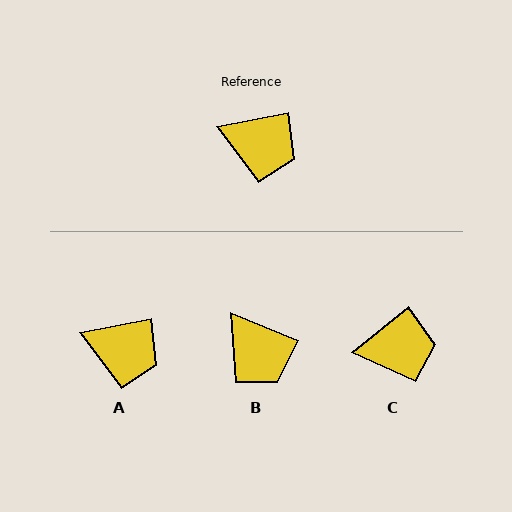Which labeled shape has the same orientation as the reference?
A.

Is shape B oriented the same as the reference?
No, it is off by about 33 degrees.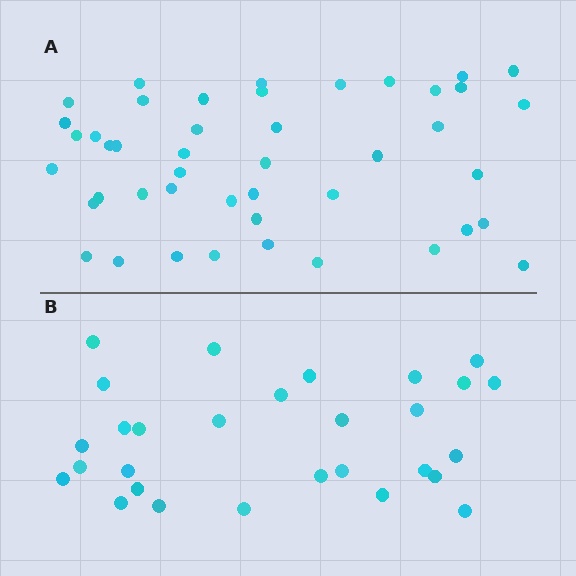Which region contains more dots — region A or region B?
Region A (the top region) has more dots.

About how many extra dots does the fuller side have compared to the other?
Region A has approximately 15 more dots than region B.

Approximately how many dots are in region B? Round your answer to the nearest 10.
About 30 dots. (The exact count is 29, which rounds to 30.)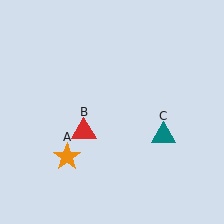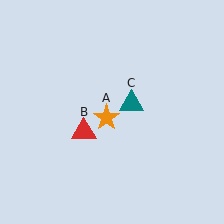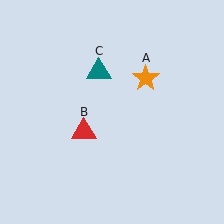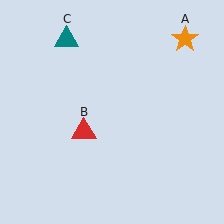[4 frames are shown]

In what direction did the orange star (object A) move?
The orange star (object A) moved up and to the right.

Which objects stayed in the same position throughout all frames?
Red triangle (object B) remained stationary.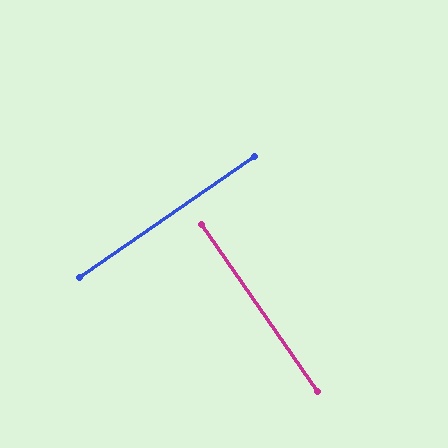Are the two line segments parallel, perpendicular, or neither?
Perpendicular — they meet at approximately 90°.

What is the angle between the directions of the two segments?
Approximately 90 degrees.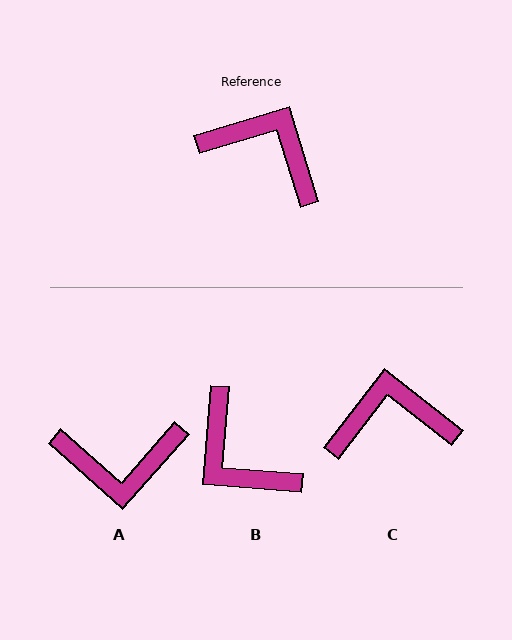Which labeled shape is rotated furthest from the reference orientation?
B, about 158 degrees away.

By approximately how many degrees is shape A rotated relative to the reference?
Approximately 149 degrees clockwise.